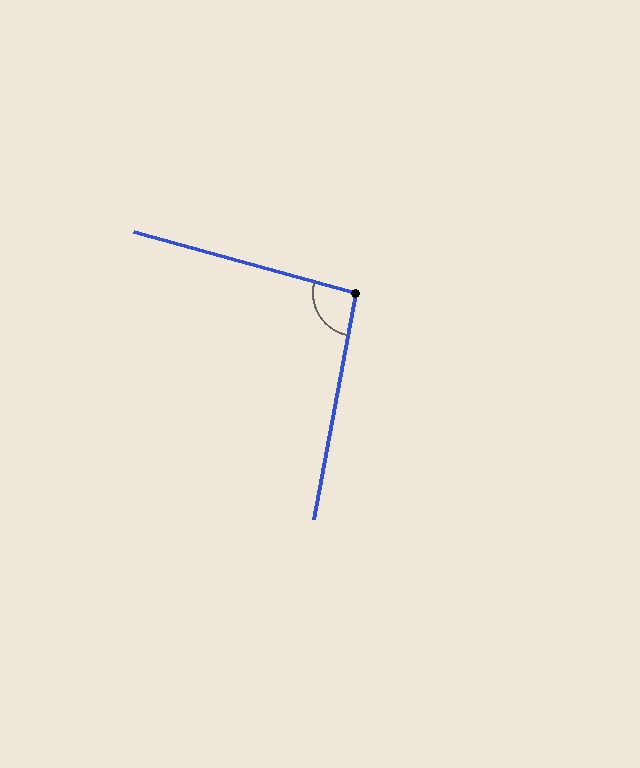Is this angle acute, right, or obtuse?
It is approximately a right angle.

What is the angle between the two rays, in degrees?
Approximately 95 degrees.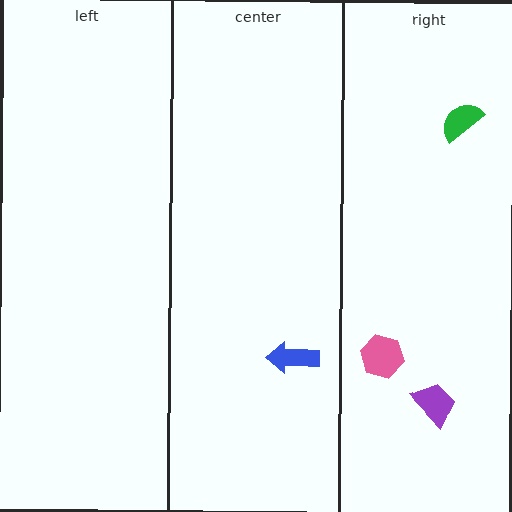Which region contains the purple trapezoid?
The right region.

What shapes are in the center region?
The blue arrow.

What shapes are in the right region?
The purple trapezoid, the green semicircle, the pink hexagon.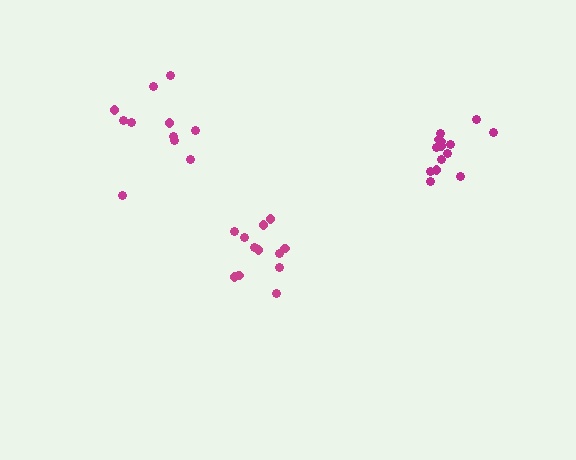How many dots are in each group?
Group 1: 12 dots, Group 2: 11 dots, Group 3: 14 dots (37 total).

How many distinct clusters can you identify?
There are 3 distinct clusters.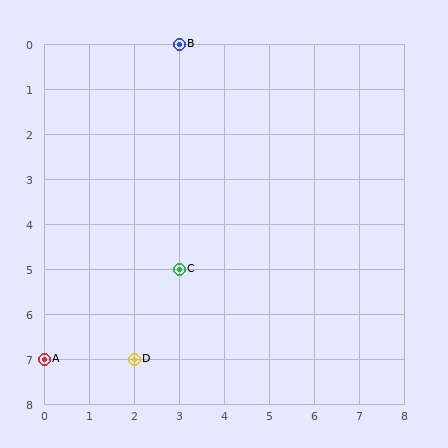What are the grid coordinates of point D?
Point D is at grid coordinates (2, 7).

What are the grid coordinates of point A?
Point A is at grid coordinates (0, 7).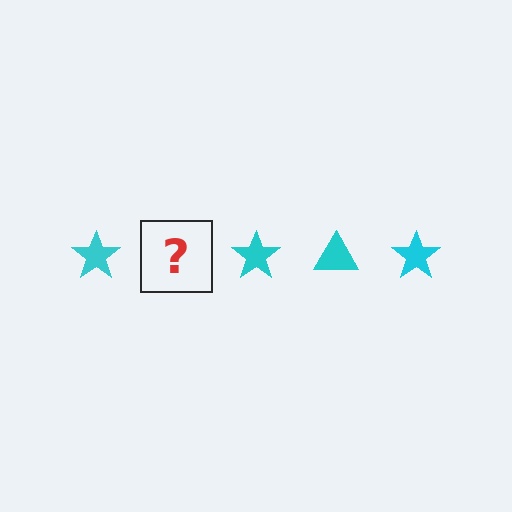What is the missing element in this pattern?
The missing element is a cyan triangle.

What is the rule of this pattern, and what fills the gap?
The rule is that the pattern cycles through star, triangle shapes in cyan. The gap should be filled with a cyan triangle.